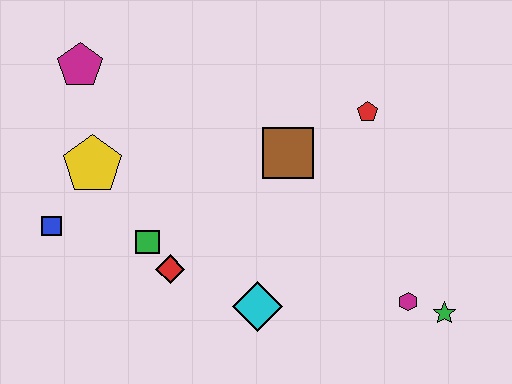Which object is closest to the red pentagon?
The brown square is closest to the red pentagon.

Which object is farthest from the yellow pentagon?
The green star is farthest from the yellow pentagon.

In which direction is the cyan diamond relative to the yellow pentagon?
The cyan diamond is to the right of the yellow pentagon.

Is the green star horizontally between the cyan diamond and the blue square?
No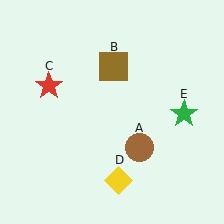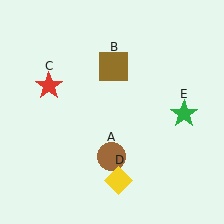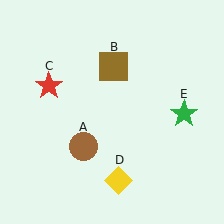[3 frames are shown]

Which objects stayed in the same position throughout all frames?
Brown square (object B) and red star (object C) and yellow diamond (object D) and green star (object E) remained stationary.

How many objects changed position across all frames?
1 object changed position: brown circle (object A).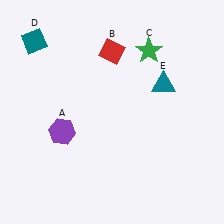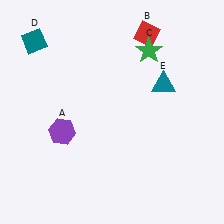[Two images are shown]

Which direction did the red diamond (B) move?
The red diamond (B) moved right.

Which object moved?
The red diamond (B) moved right.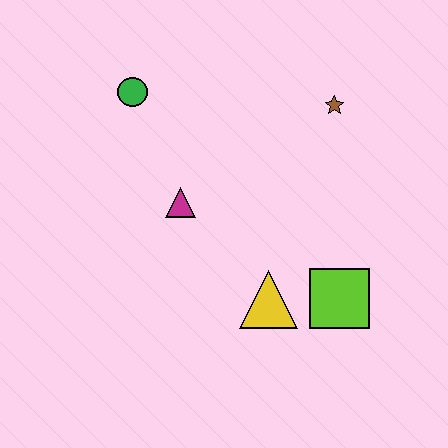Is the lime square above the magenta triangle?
No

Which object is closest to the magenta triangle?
The green circle is closest to the magenta triangle.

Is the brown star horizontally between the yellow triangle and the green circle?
No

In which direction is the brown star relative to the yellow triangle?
The brown star is above the yellow triangle.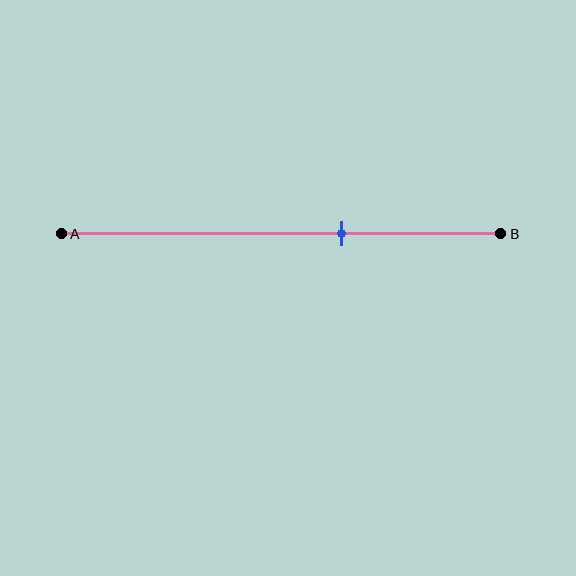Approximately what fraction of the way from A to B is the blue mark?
The blue mark is approximately 65% of the way from A to B.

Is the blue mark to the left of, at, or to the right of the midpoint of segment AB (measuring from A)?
The blue mark is to the right of the midpoint of segment AB.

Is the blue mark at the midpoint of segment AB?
No, the mark is at about 65% from A, not at the 50% midpoint.